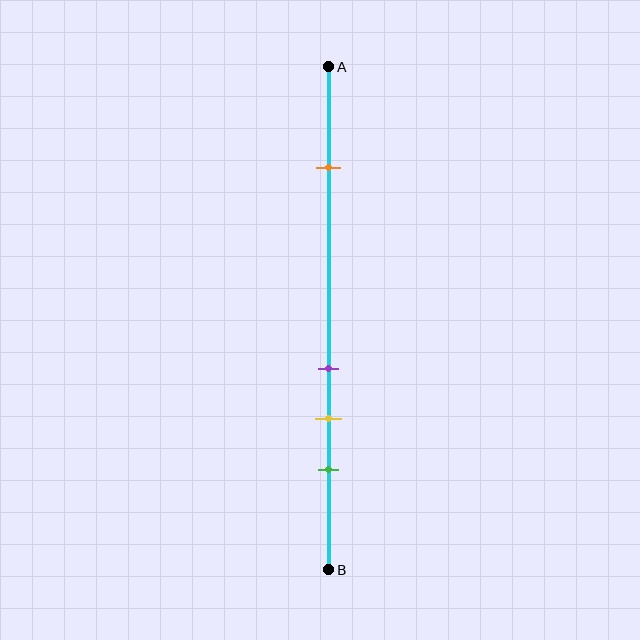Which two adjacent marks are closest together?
The purple and yellow marks are the closest adjacent pair.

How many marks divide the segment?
There are 4 marks dividing the segment.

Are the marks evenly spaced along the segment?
No, the marks are not evenly spaced.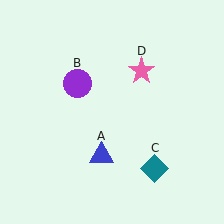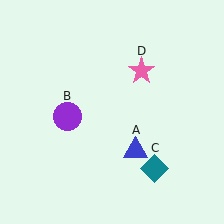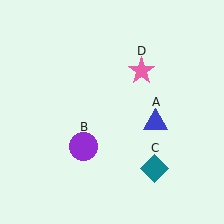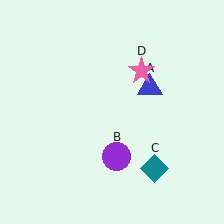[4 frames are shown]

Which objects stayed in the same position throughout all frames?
Teal diamond (object C) and pink star (object D) remained stationary.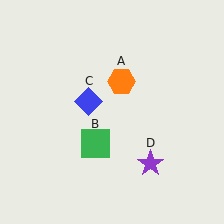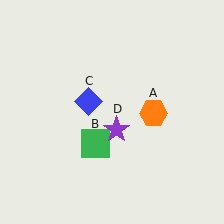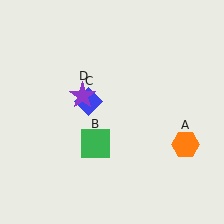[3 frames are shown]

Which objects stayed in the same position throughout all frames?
Green square (object B) and blue diamond (object C) remained stationary.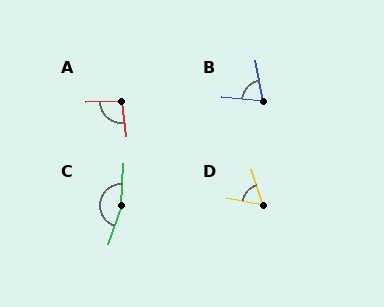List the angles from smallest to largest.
D (61°), B (73°), A (96°), C (164°).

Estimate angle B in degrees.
Approximately 73 degrees.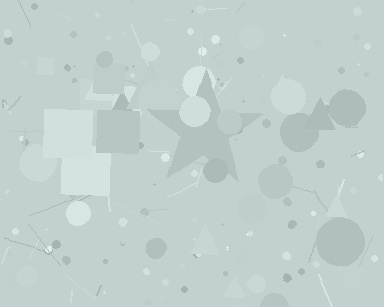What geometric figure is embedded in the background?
A star is embedded in the background.